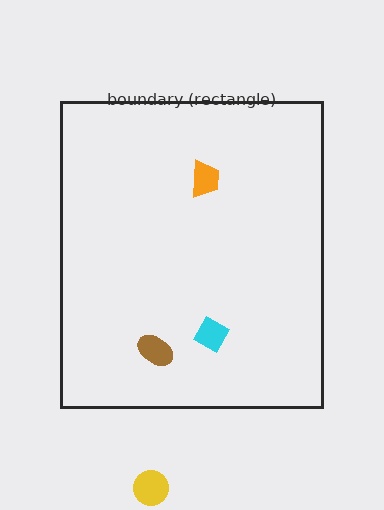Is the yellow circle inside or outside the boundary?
Outside.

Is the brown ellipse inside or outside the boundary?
Inside.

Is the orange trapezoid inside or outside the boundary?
Inside.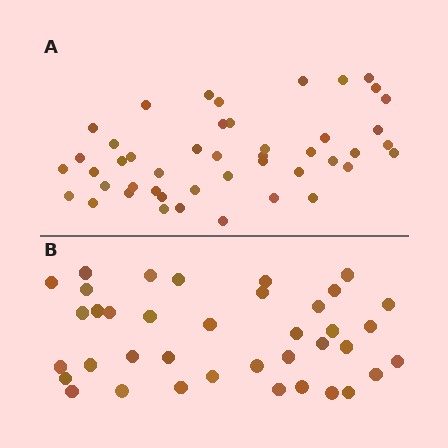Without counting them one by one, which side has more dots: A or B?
Region A (the top region) has more dots.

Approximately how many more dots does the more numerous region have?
Region A has roughly 8 or so more dots than region B.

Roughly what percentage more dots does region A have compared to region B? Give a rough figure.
About 20% more.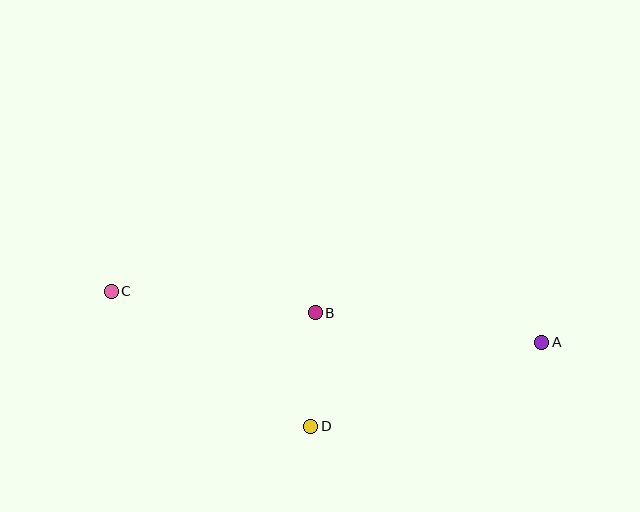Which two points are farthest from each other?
Points A and C are farthest from each other.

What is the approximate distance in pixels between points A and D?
The distance between A and D is approximately 246 pixels.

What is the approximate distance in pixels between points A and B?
The distance between A and B is approximately 228 pixels.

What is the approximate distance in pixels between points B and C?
The distance between B and C is approximately 205 pixels.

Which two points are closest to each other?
Points B and D are closest to each other.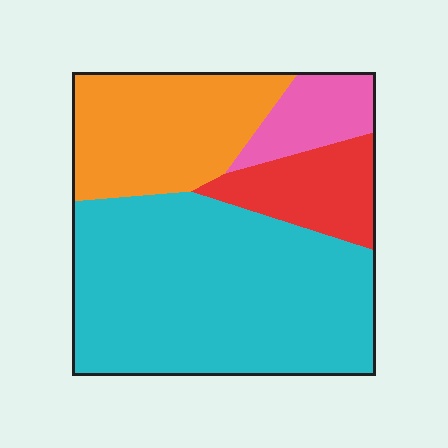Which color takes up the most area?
Cyan, at roughly 55%.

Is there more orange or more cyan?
Cyan.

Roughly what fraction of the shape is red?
Red covers about 15% of the shape.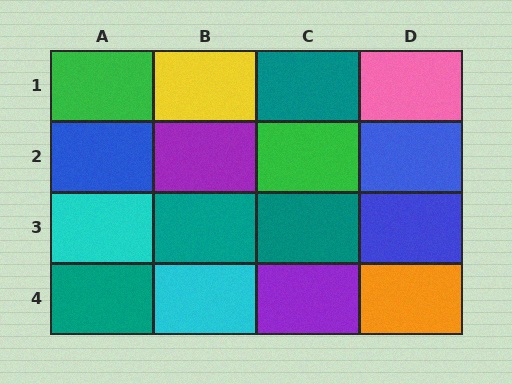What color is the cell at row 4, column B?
Cyan.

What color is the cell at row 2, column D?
Blue.